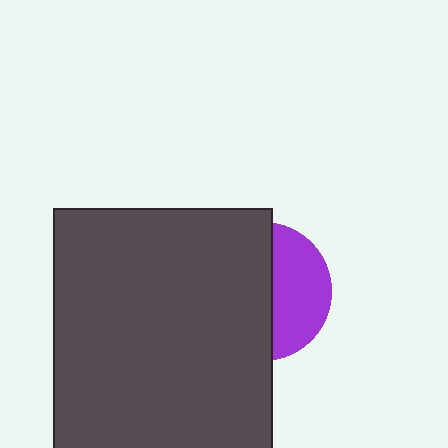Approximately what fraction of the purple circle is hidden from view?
Roughly 60% of the purple circle is hidden behind the dark gray rectangle.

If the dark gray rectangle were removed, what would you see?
You would see the complete purple circle.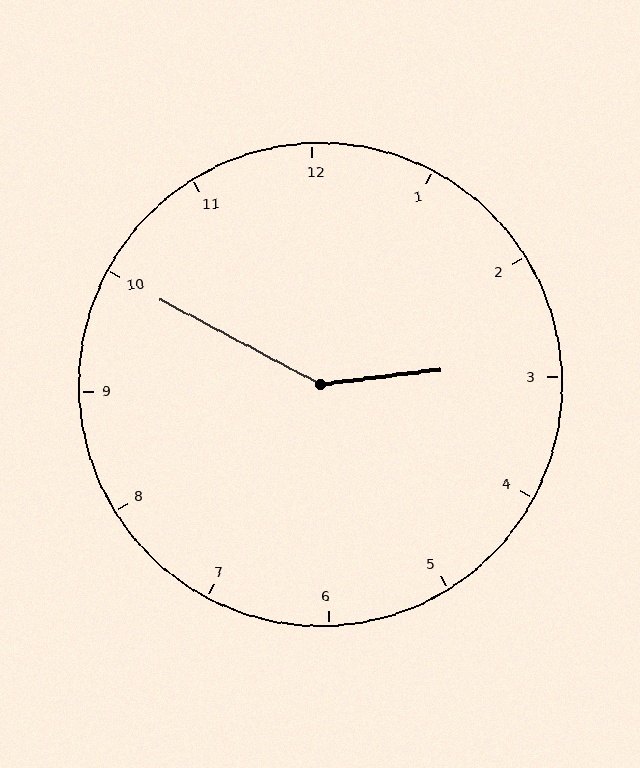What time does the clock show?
2:50.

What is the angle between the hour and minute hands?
Approximately 145 degrees.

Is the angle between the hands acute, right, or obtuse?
It is obtuse.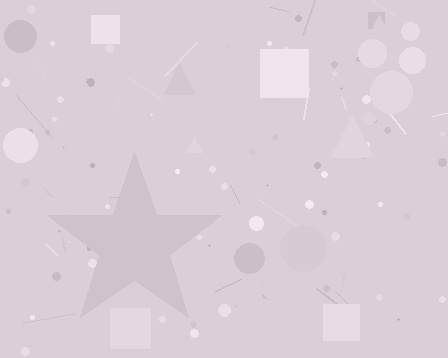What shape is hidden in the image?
A star is hidden in the image.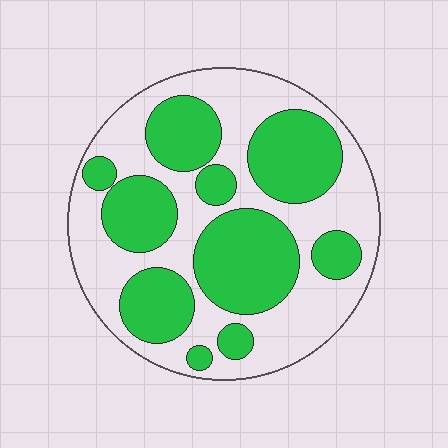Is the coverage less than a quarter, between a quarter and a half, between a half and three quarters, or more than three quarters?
Between a quarter and a half.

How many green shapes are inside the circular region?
10.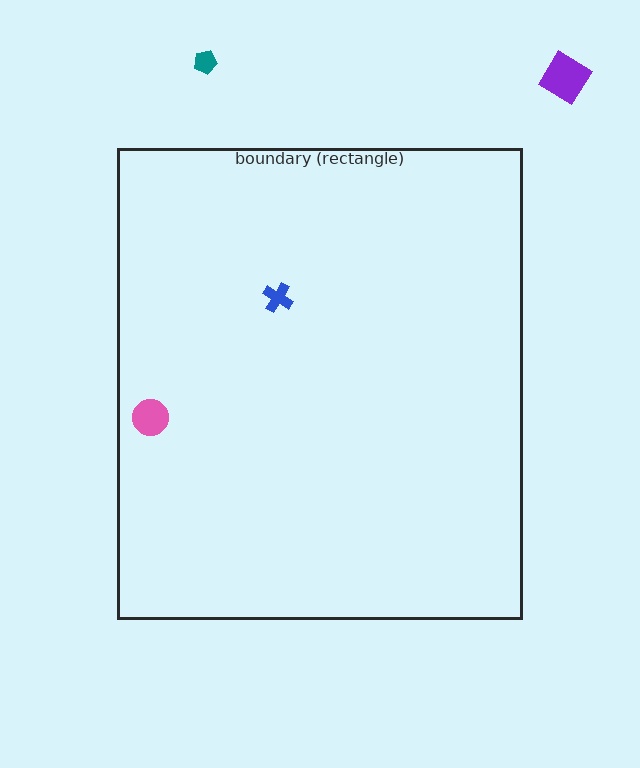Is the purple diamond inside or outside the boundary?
Outside.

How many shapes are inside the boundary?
2 inside, 2 outside.